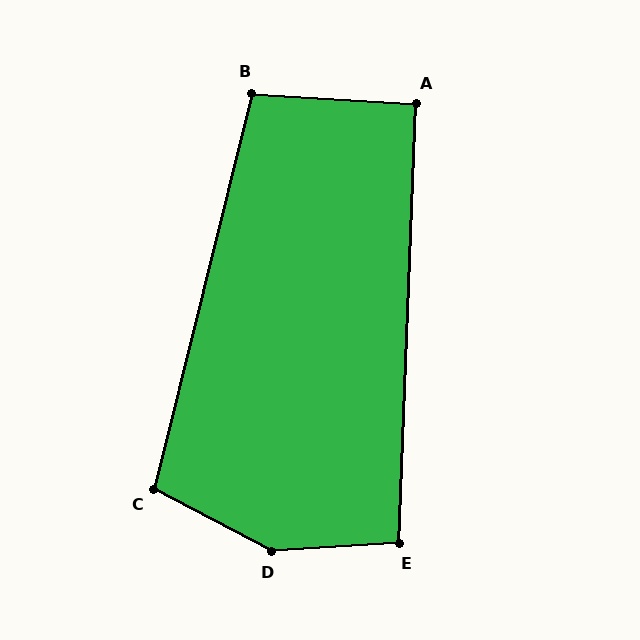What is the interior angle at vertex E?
Approximately 96 degrees (obtuse).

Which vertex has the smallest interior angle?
A, at approximately 91 degrees.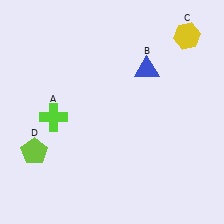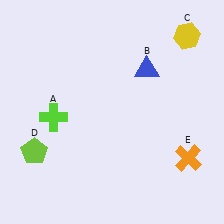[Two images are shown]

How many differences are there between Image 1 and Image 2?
There is 1 difference between the two images.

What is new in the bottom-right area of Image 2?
An orange cross (E) was added in the bottom-right area of Image 2.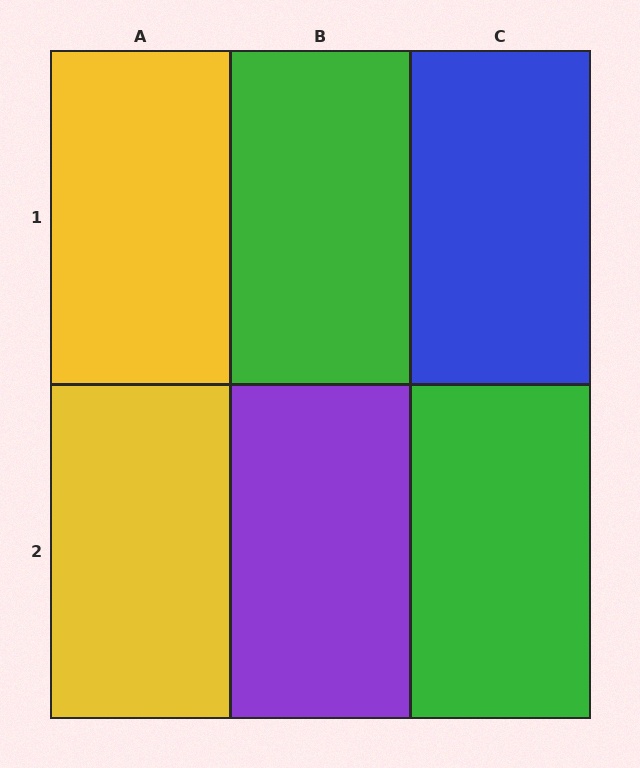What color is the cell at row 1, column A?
Yellow.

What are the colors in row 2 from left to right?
Yellow, purple, green.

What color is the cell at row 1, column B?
Green.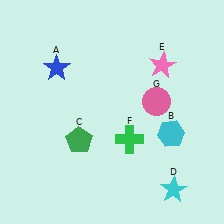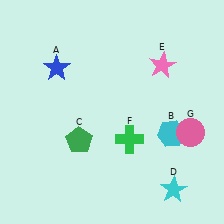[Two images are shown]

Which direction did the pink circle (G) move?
The pink circle (G) moved right.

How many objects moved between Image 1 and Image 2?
1 object moved between the two images.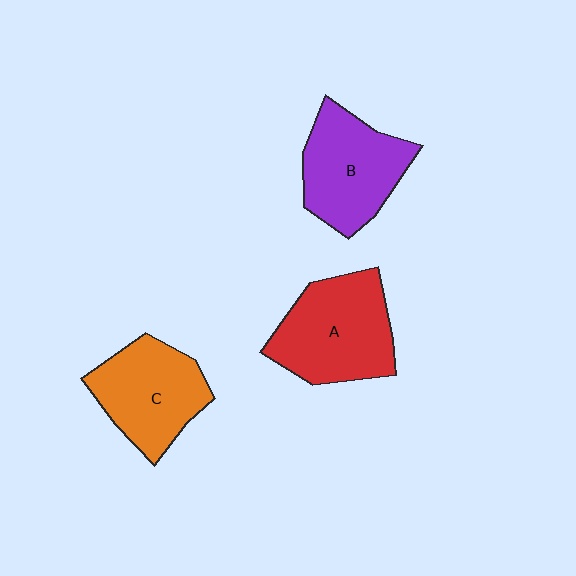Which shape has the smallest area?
Shape C (orange).